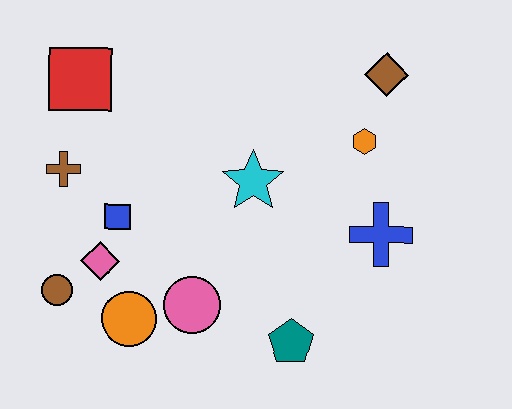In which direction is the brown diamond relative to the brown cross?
The brown diamond is to the right of the brown cross.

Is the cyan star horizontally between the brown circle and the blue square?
No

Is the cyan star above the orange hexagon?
No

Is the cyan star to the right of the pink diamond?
Yes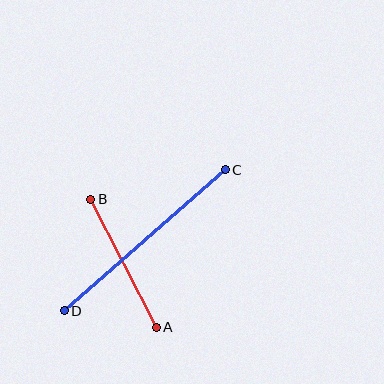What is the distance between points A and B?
The distance is approximately 143 pixels.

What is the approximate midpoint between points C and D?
The midpoint is at approximately (145, 240) pixels.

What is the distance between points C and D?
The distance is approximately 214 pixels.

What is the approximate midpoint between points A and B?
The midpoint is at approximately (124, 263) pixels.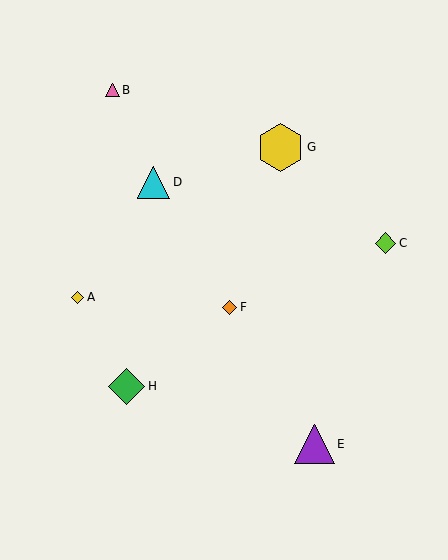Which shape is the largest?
The yellow hexagon (labeled G) is the largest.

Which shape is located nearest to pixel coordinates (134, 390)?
The green diamond (labeled H) at (126, 386) is nearest to that location.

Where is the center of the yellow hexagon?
The center of the yellow hexagon is at (281, 147).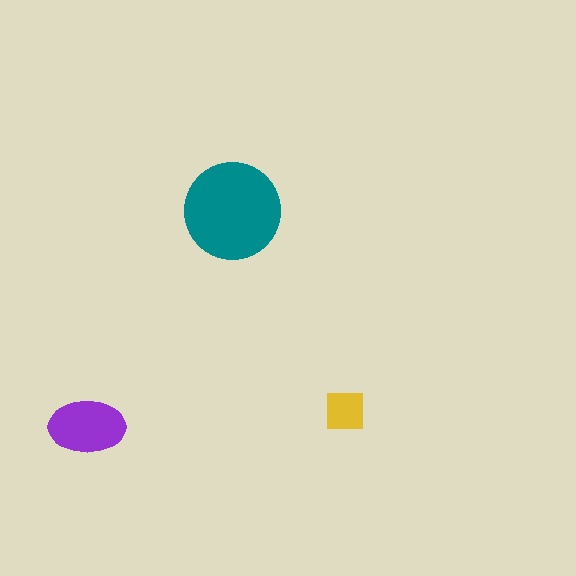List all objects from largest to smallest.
The teal circle, the purple ellipse, the yellow square.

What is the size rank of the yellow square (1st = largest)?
3rd.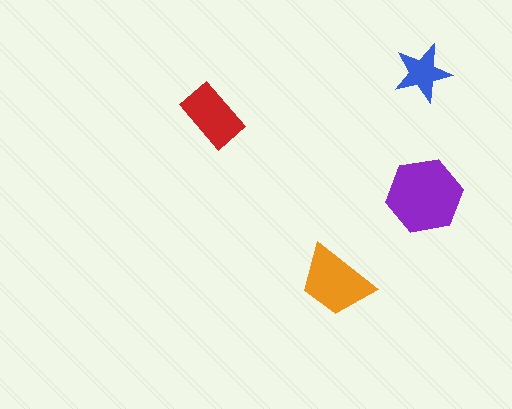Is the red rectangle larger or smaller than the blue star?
Larger.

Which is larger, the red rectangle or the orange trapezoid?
The orange trapezoid.